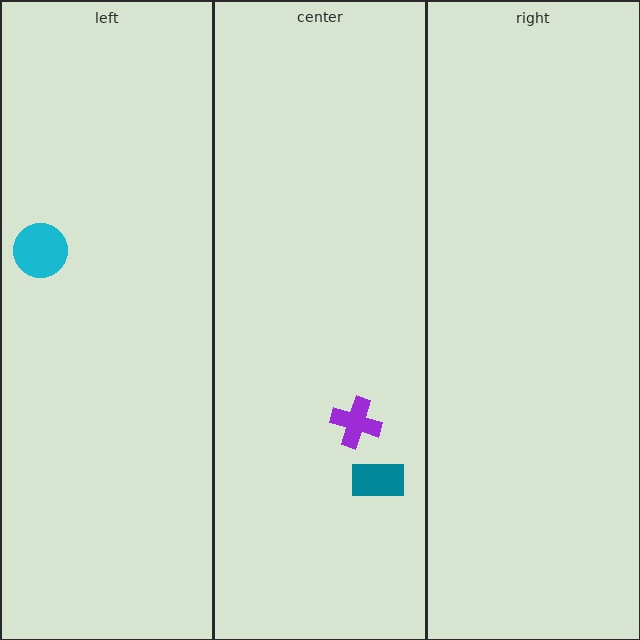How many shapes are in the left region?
1.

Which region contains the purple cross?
The center region.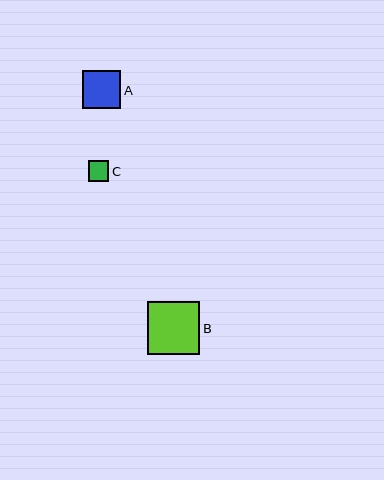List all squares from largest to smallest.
From largest to smallest: B, A, C.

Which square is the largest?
Square B is the largest with a size of approximately 53 pixels.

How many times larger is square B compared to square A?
Square B is approximately 1.4 times the size of square A.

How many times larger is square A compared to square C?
Square A is approximately 1.8 times the size of square C.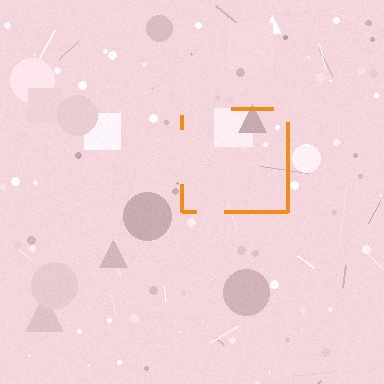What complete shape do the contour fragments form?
The contour fragments form a square.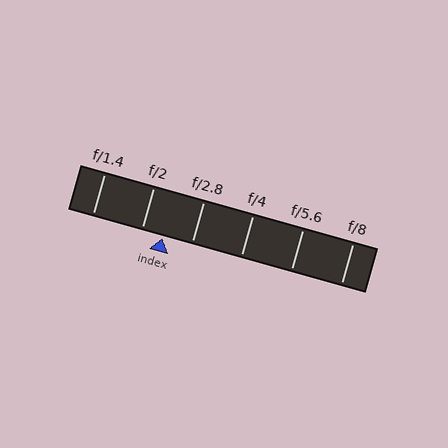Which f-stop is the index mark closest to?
The index mark is closest to f/2.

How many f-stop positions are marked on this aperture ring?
There are 6 f-stop positions marked.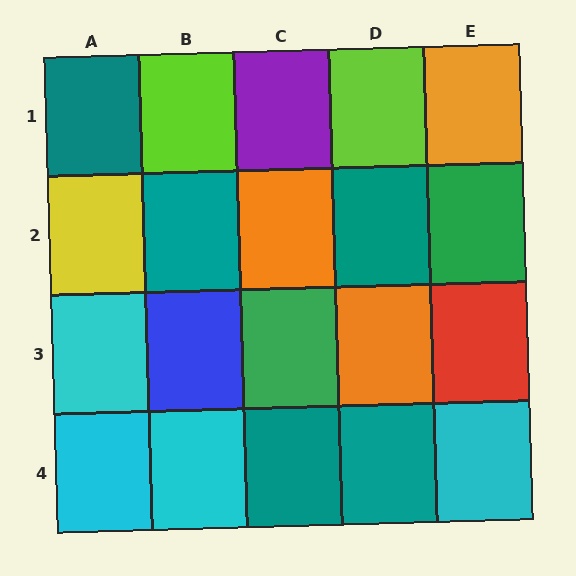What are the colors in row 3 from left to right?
Cyan, blue, green, orange, red.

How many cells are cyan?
4 cells are cyan.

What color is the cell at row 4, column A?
Cyan.